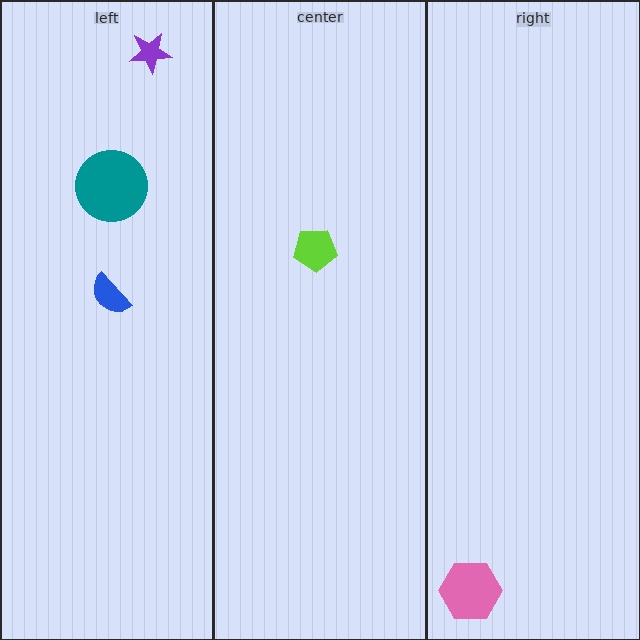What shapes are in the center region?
The lime pentagon.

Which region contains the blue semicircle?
The left region.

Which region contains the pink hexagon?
The right region.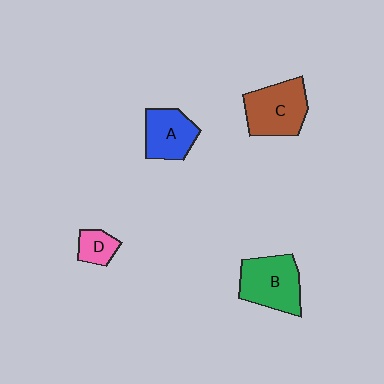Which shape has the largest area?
Shape B (green).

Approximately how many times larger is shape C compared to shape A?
Approximately 1.3 times.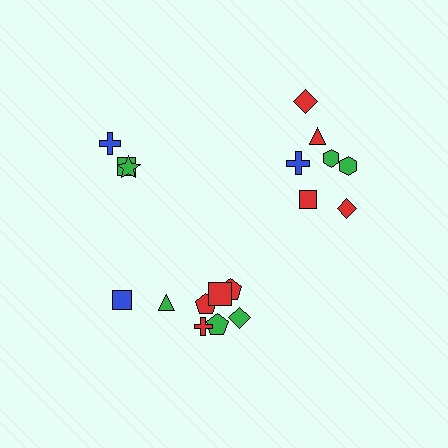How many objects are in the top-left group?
There are 3 objects.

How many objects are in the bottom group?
There are 8 objects.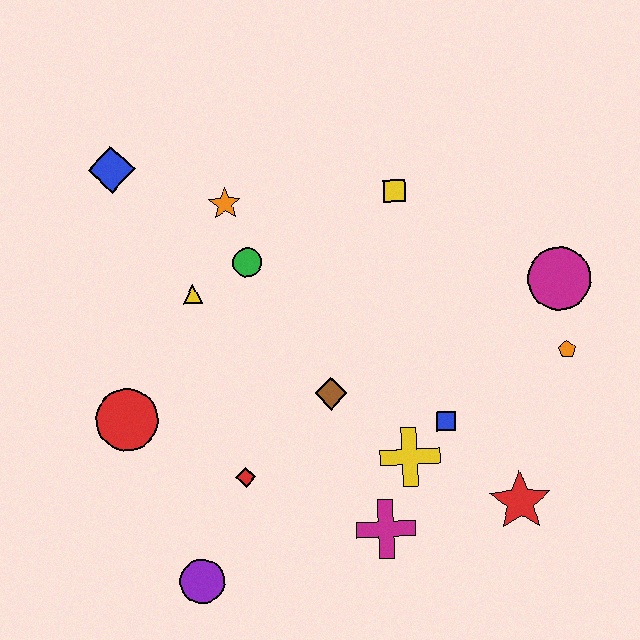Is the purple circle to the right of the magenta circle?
No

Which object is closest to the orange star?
The green circle is closest to the orange star.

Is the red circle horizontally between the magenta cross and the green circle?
No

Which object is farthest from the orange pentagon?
The blue diamond is farthest from the orange pentagon.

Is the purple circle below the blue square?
Yes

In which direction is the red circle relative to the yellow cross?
The red circle is to the left of the yellow cross.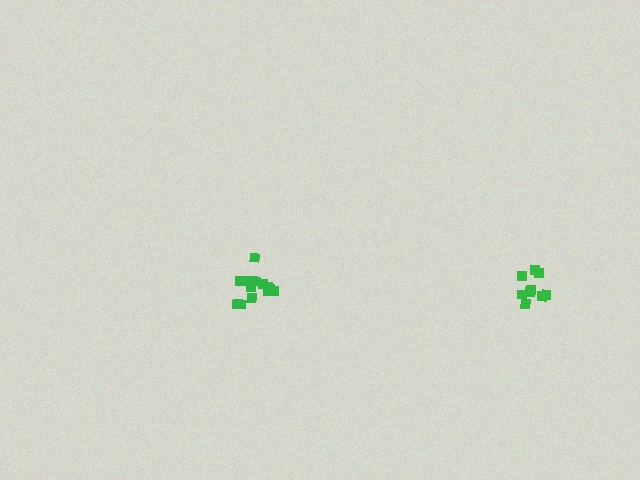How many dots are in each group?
Group 1: 13 dots, Group 2: 9 dots (22 total).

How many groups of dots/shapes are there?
There are 2 groups.